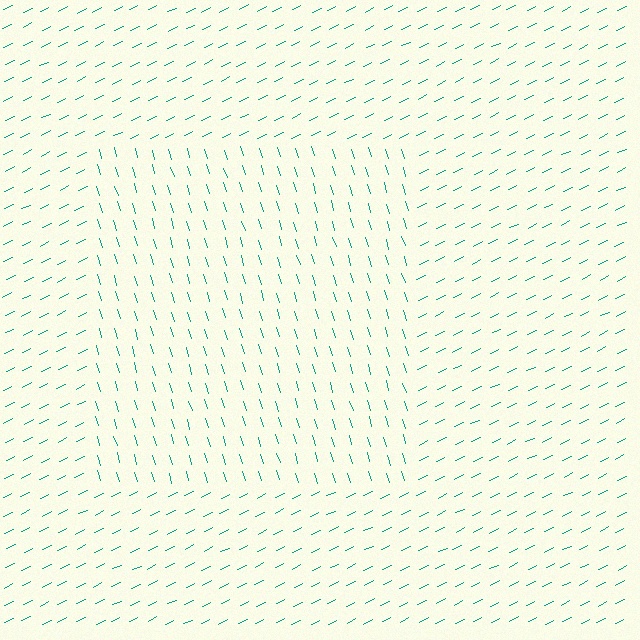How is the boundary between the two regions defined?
The boundary is defined purely by a change in line orientation (approximately 82 degrees difference). All lines are the same color and thickness.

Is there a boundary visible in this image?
Yes, there is a texture boundary formed by a change in line orientation.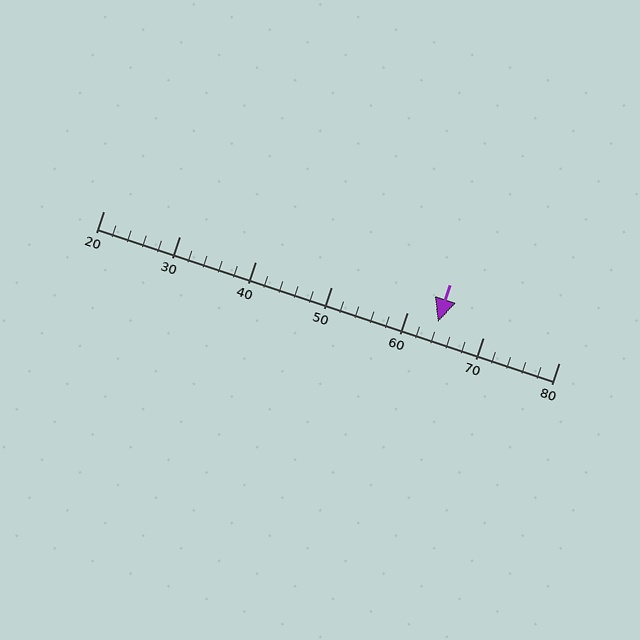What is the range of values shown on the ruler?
The ruler shows values from 20 to 80.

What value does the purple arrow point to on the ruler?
The purple arrow points to approximately 64.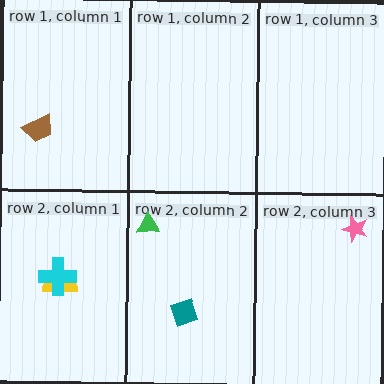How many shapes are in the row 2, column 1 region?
2.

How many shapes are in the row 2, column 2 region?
2.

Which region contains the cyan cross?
The row 2, column 1 region.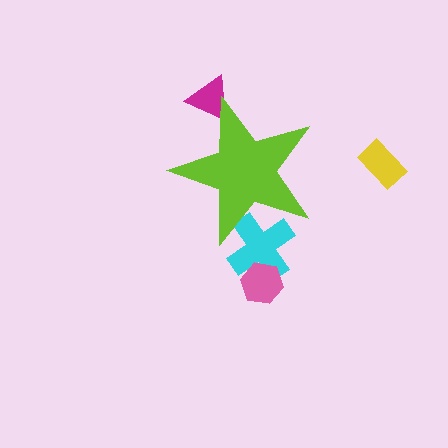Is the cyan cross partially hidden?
Yes, the cyan cross is partially hidden behind the lime star.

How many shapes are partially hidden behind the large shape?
2 shapes are partially hidden.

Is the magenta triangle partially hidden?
Yes, the magenta triangle is partially hidden behind the lime star.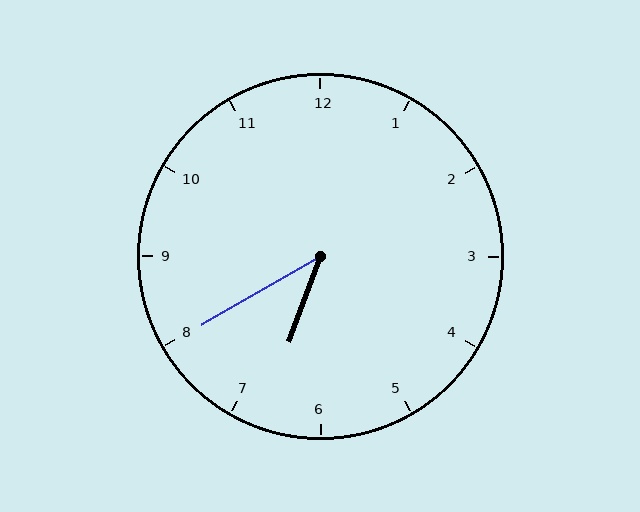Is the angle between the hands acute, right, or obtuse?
It is acute.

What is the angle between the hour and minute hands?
Approximately 40 degrees.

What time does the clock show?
6:40.